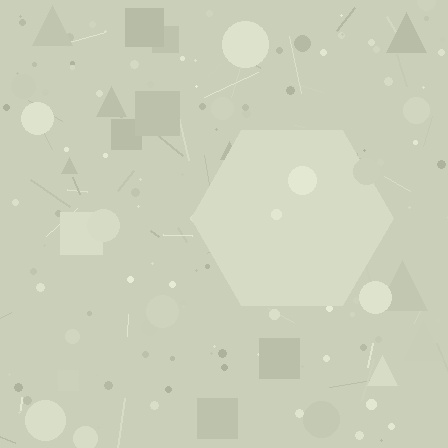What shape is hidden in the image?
A hexagon is hidden in the image.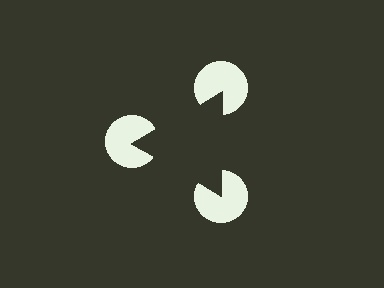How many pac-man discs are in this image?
There are 3 — one at each vertex of the illusory triangle.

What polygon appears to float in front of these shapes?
An illusory triangle — its edges are inferred from the aligned wedge cuts in the pac-man discs, not physically drawn.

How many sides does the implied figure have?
3 sides.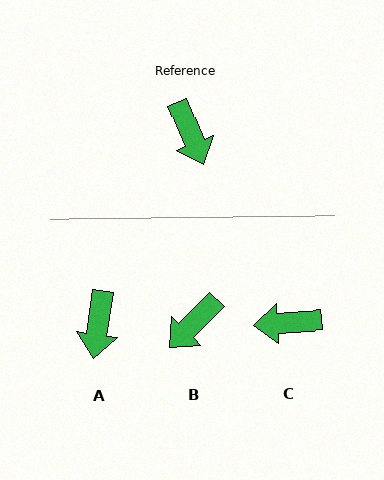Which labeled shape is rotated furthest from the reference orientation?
C, about 108 degrees away.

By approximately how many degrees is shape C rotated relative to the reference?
Approximately 108 degrees clockwise.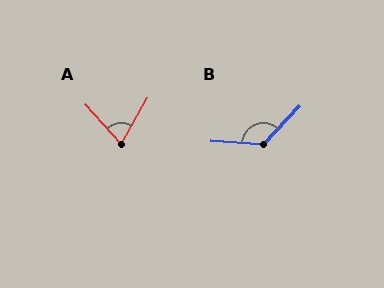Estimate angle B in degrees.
Approximately 129 degrees.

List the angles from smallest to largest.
A (71°), B (129°).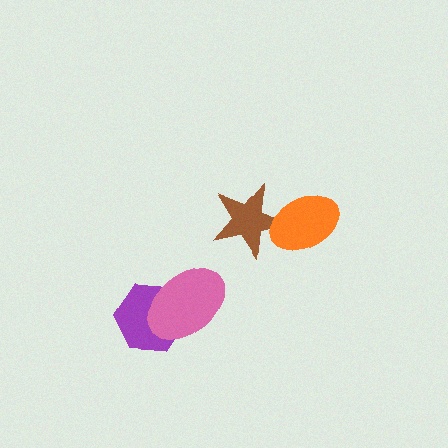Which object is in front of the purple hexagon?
The pink ellipse is in front of the purple hexagon.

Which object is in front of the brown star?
The orange ellipse is in front of the brown star.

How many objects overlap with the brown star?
1 object overlaps with the brown star.